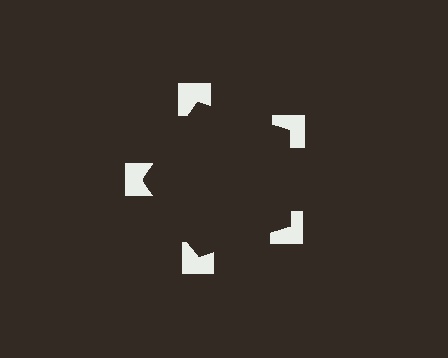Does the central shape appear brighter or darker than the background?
It typically appears slightly darker than the background, even though no actual brightness change is drawn.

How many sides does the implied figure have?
5 sides.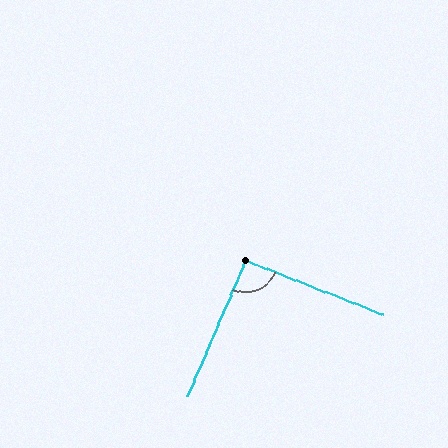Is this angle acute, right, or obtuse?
It is approximately a right angle.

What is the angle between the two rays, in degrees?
Approximately 92 degrees.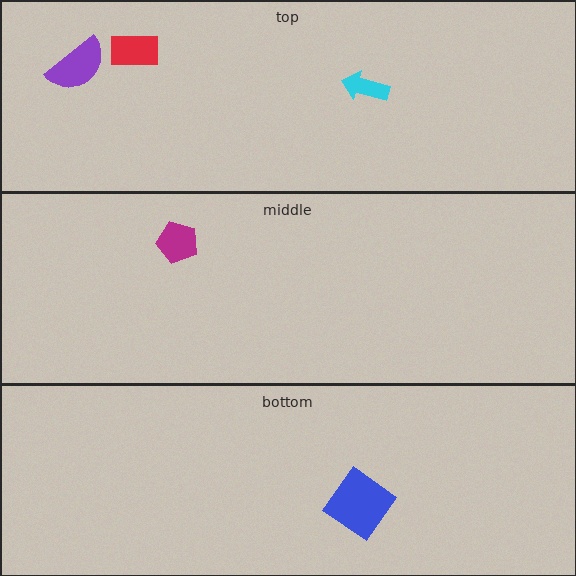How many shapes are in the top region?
3.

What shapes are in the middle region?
The magenta pentagon.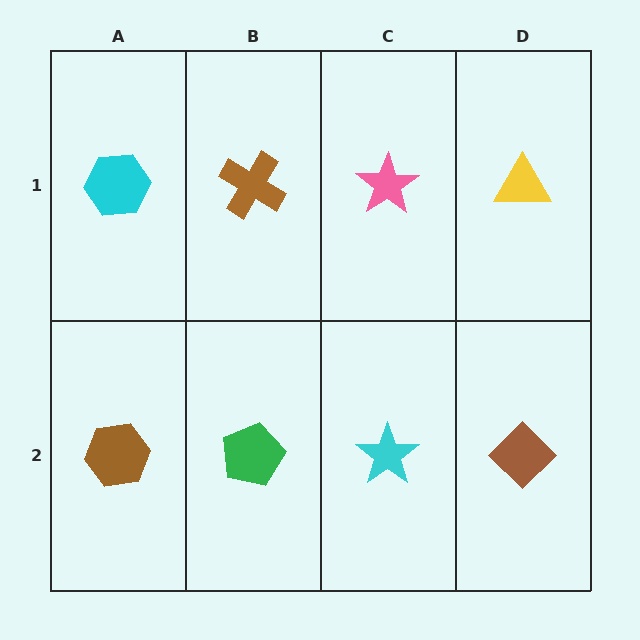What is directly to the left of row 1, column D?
A pink star.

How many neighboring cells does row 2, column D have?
2.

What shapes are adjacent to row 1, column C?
A cyan star (row 2, column C), a brown cross (row 1, column B), a yellow triangle (row 1, column D).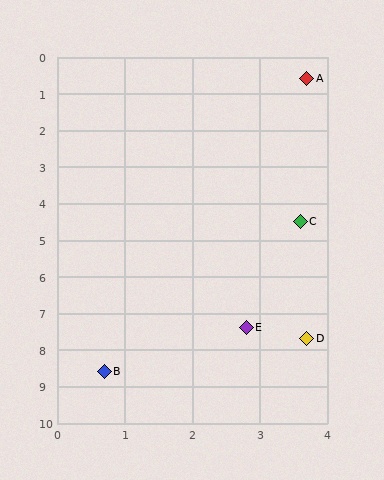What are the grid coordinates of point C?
Point C is at approximately (3.6, 4.5).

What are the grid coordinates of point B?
Point B is at approximately (0.7, 8.6).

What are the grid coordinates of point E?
Point E is at approximately (2.8, 7.4).